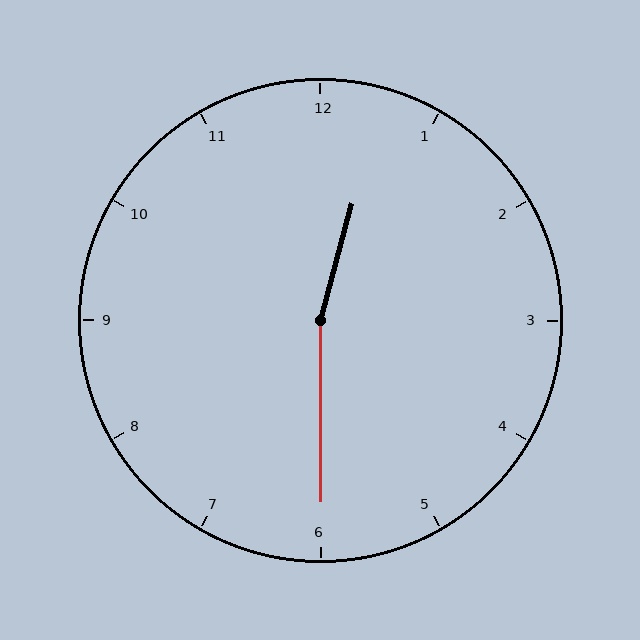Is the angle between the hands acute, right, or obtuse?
It is obtuse.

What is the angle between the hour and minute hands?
Approximately 165 degrees.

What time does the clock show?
12:30.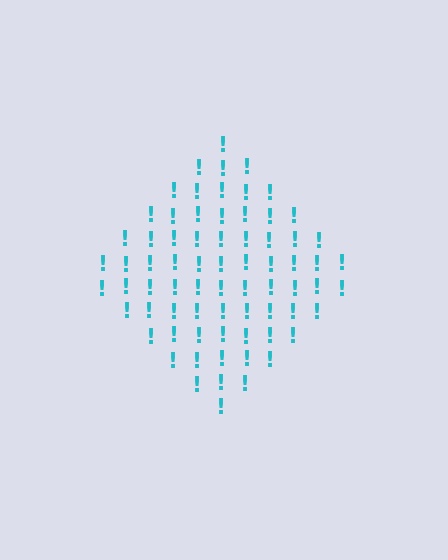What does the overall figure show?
The overall figure shows a diamond.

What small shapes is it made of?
It is made of small exclamation marks.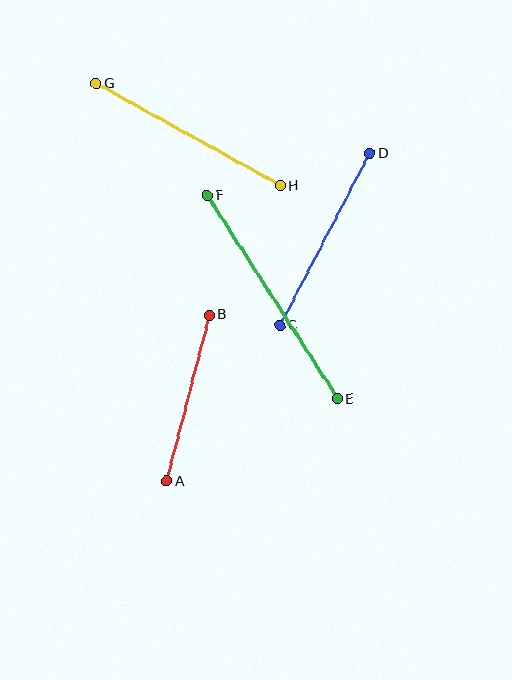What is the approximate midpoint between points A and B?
The midpoint is at approximately (188, 398) pixels.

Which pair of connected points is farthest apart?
Points E and F are farthest apart.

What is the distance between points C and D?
The distance is approximately 194 pixels.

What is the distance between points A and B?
The distance is approximately 172 pixels.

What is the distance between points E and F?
The distance is approximately 241 pixels.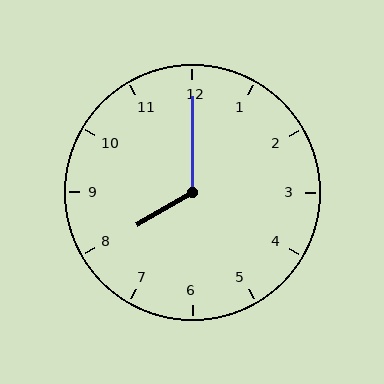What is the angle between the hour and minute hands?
Approximately 120 degrees.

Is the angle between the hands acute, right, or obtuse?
It is obtuse.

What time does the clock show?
8:00.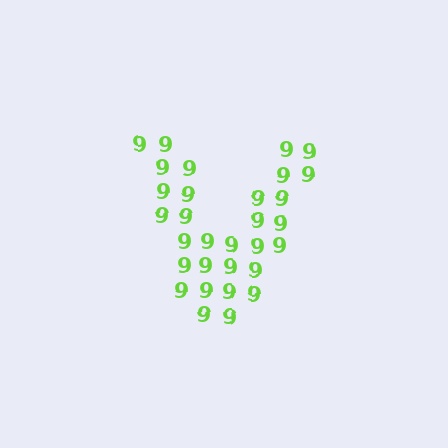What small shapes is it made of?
It is made of small digit 9's.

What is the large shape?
The large shape is the letter V.